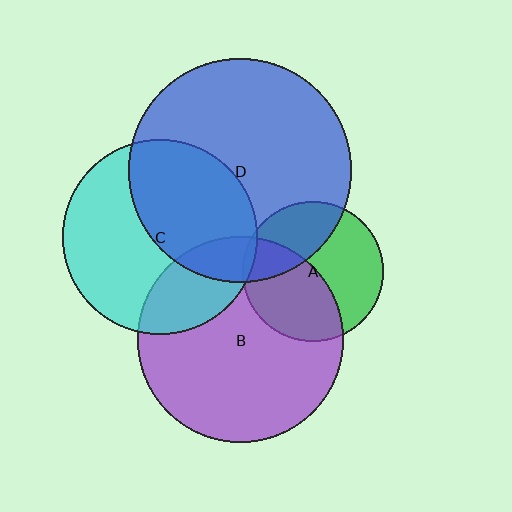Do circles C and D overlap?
Yes.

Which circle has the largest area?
Circle D (blue).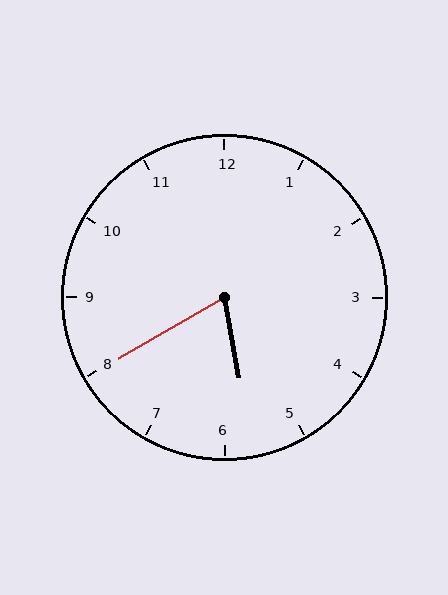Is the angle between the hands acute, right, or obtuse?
It is acute.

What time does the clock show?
5:40.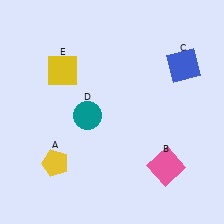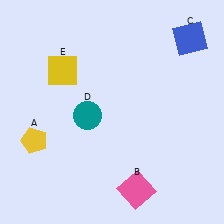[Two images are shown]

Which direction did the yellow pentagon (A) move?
The yellow pentagon (A) moved up.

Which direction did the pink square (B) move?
The pink square (B) moved left.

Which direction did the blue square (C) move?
The blue square (C) moved up.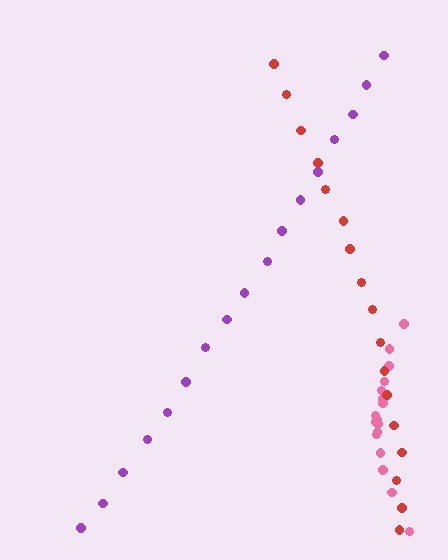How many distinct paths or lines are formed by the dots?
There are 3 distinct paths.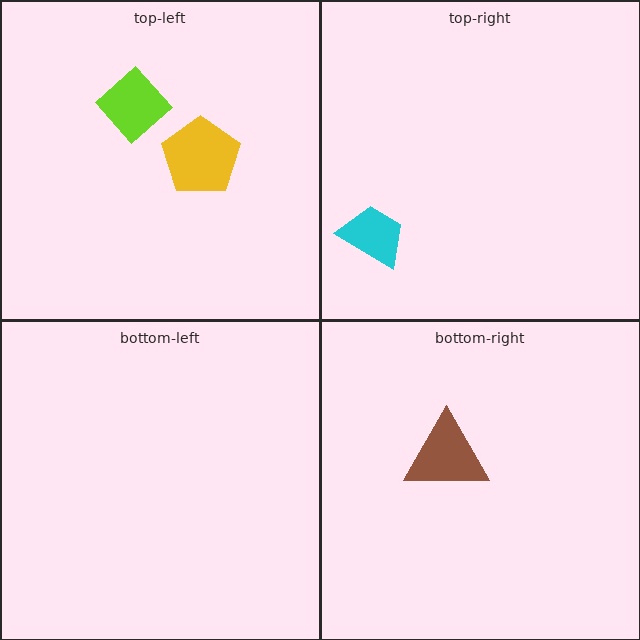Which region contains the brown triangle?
The bottom-right region.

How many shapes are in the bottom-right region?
1.